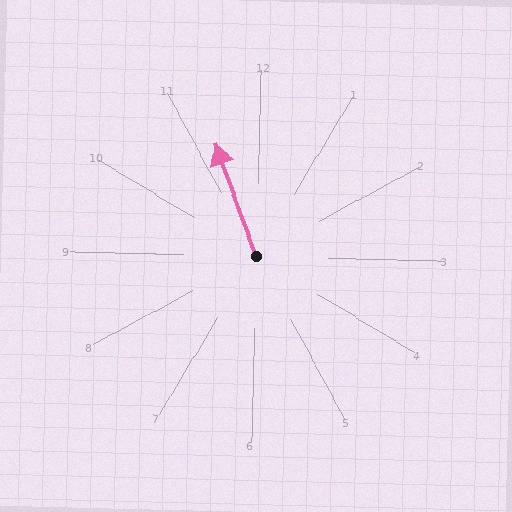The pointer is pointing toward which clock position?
Roughly 11 o'clock.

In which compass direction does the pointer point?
North.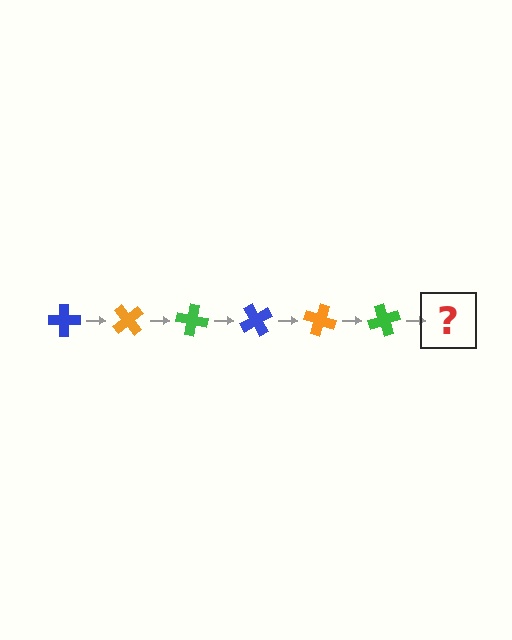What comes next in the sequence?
The next element should be a blue cross, rotated 300 degrees from the start.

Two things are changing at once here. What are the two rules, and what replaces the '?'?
The two rules are that it rotates 50 degrees each step and the color cycles through blue, orange, and green. The '?' should be a blue cross, rotated 300 degrees from the start.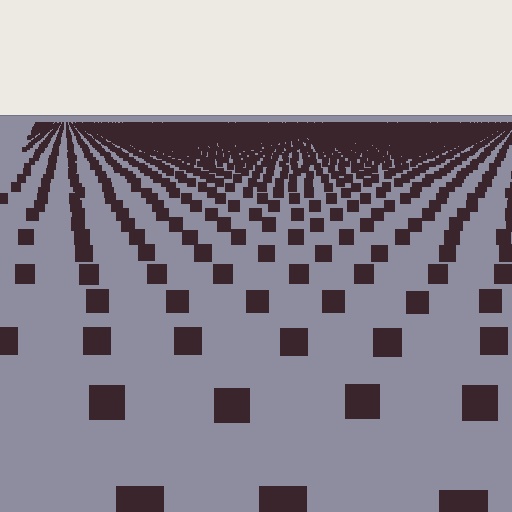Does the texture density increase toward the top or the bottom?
Density increases toward the top.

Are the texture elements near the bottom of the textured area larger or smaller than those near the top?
Larger. Near the bottom, elements are closer to the viewer and appear at a bigger on-screen size.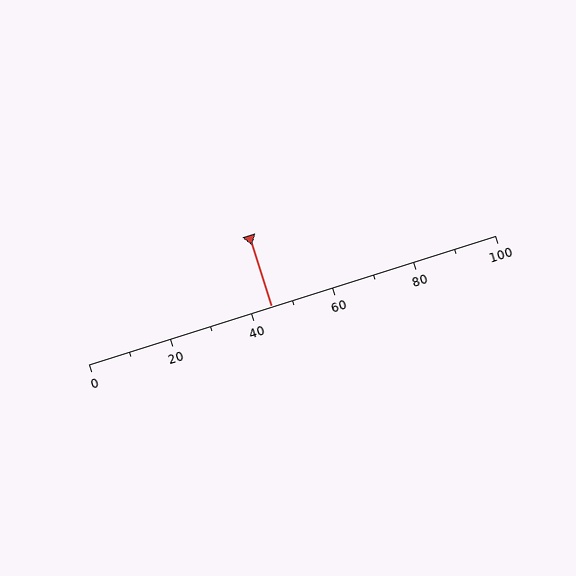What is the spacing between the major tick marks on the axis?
The major ticks are spaced 20 apart.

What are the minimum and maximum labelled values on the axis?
The axis runs from 0 to 100.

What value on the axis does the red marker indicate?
The marker indicates approximately 45.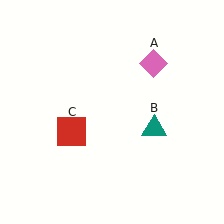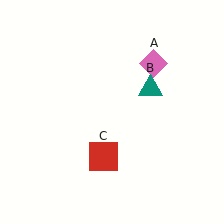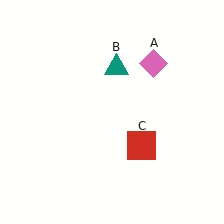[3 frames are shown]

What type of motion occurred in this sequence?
The teal triangle (object B), red square (object C) rotated counterclockwise around the center of the scene.